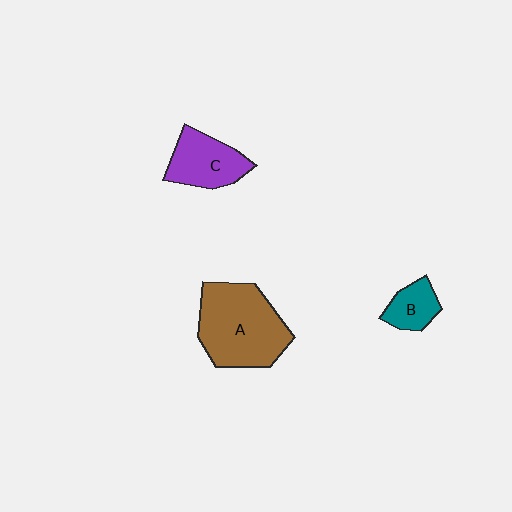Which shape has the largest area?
Shape A (brown).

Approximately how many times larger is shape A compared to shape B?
Approximately 3.0 times.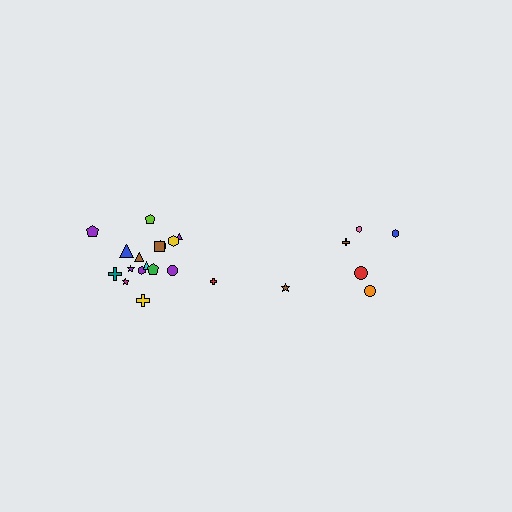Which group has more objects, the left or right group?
The left group.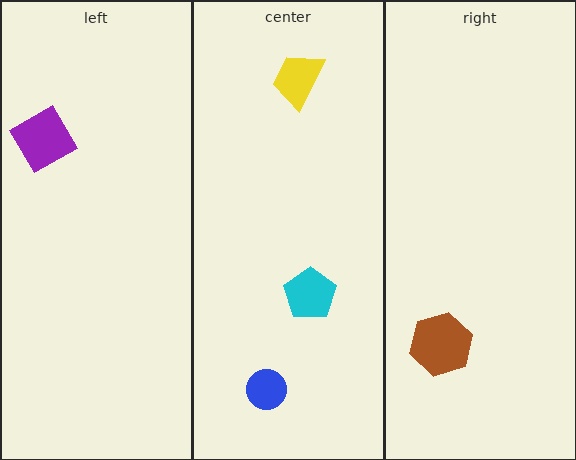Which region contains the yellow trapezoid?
The center region.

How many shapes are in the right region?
1.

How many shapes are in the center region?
3.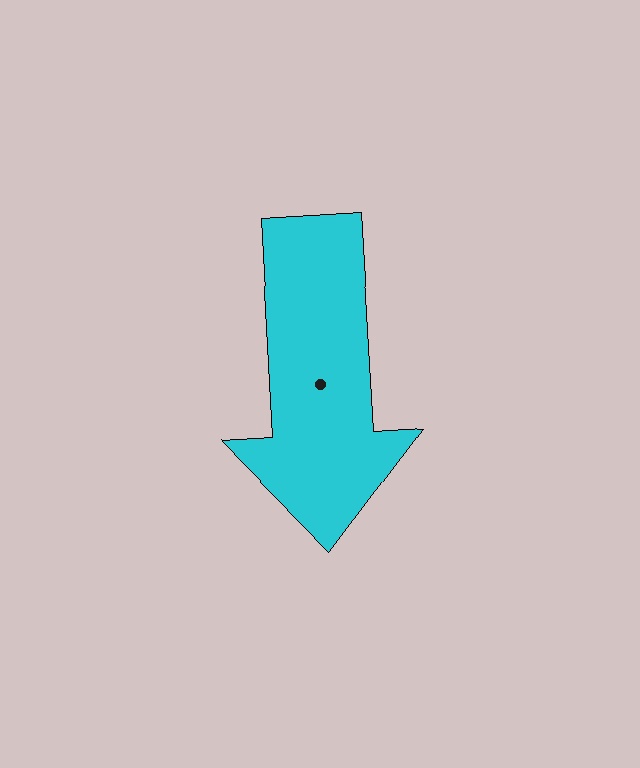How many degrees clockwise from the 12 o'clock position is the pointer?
Approximately 177 degrees.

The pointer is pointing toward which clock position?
Roughly 6 o'clock.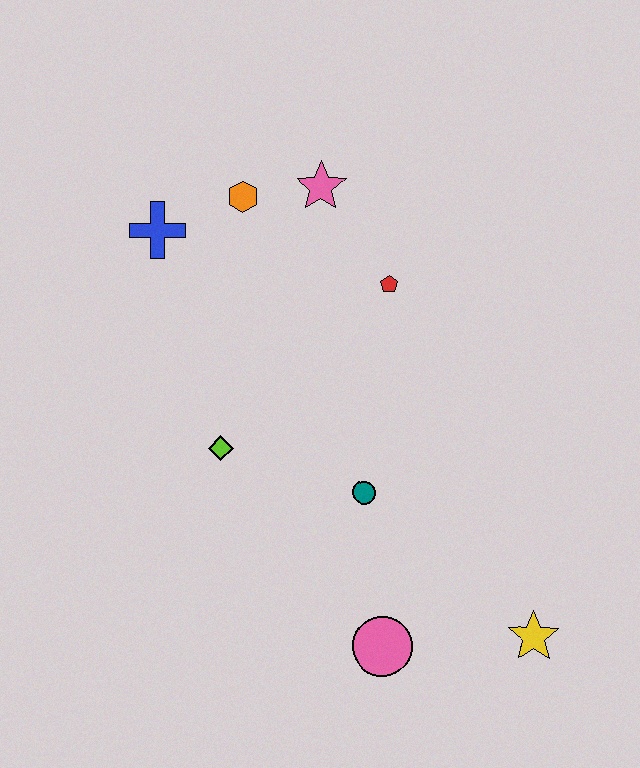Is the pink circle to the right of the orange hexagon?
Yes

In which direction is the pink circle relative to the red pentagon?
The pink circle is below the red pentagon.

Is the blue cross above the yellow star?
Yes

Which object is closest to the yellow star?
The pink circle is closest to the yellow star.